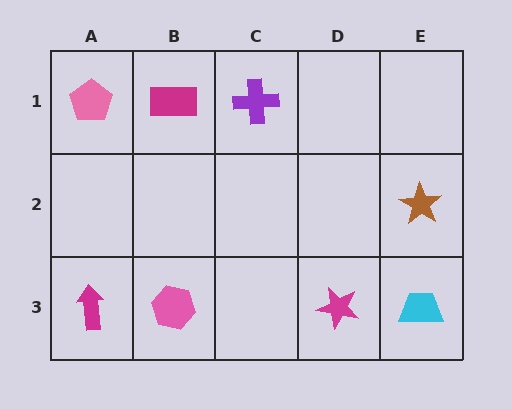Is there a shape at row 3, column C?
No, that cell is empty.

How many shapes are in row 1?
3 shapes.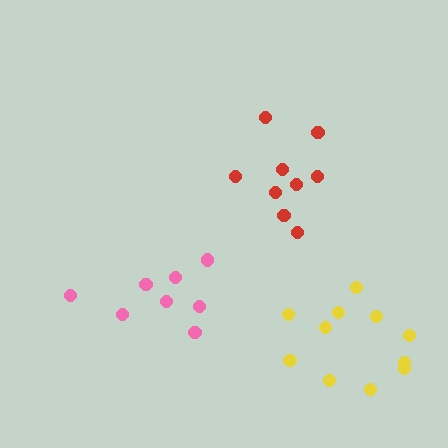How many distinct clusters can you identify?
There are 3 distinct clusters.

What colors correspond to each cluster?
The clusters are colored: red, yellow, pink.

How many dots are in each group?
Group 1: 9 dots, Group 2: 11 dots, Group 3: 8 dots (28 total).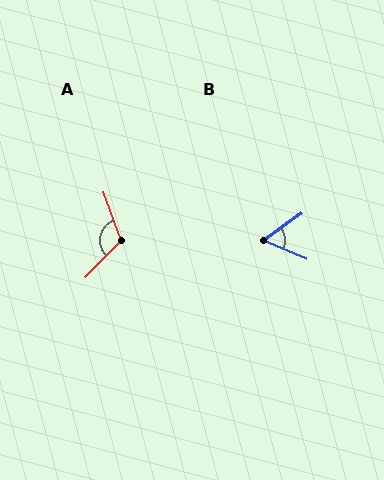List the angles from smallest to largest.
B (58°), A (116°).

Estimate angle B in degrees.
Approximately 58 degrees.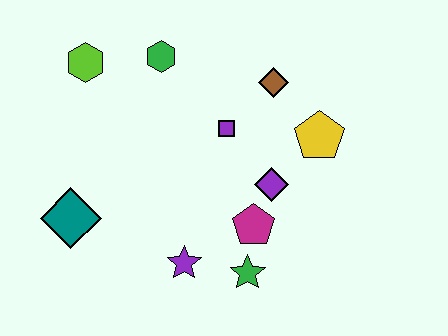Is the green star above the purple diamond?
No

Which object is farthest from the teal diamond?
The yellow pentagon is farthest from the teal diamond.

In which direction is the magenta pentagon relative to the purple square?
The magenta pentagon is below the purple square.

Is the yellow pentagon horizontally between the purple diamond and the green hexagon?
No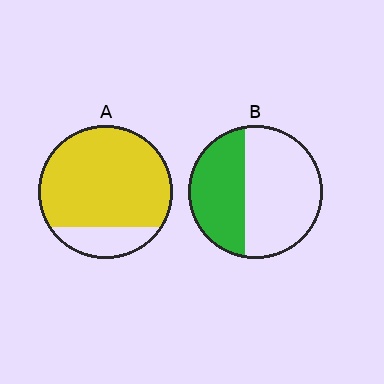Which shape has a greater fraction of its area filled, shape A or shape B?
Shape A.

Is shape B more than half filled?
No.